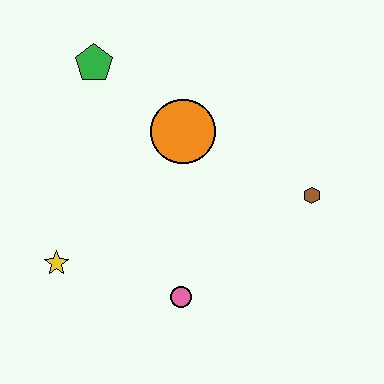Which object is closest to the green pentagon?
The orange circle is closest to the green pentagon.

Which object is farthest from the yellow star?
The brown hexagon is farthest from the yellow star.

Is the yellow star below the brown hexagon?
Yes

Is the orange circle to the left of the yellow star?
No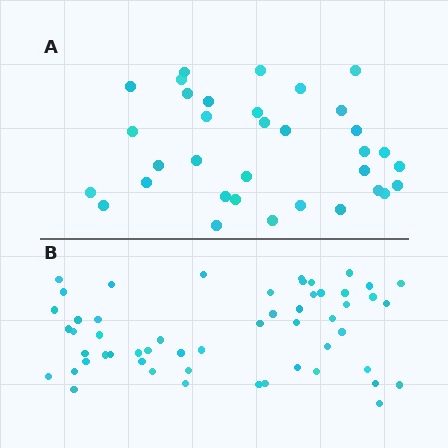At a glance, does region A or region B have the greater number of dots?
Region B (the bottom region) has more dots.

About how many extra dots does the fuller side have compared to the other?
Region B has approximately 20 more dots than region A.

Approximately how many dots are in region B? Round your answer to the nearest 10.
About 50 dots. (The exact count is 54, which rounds to 50.)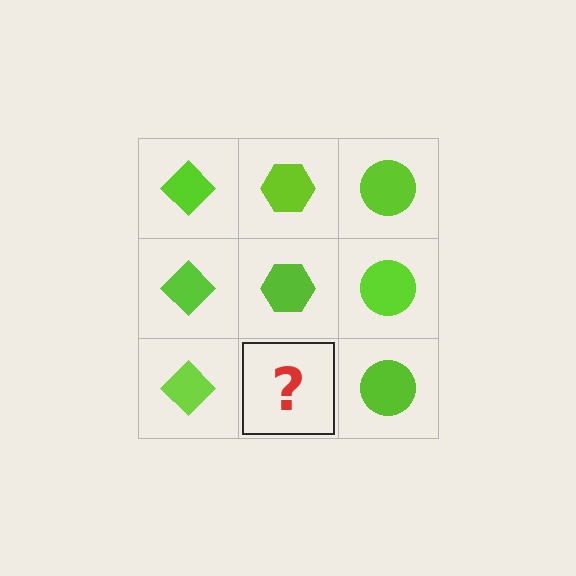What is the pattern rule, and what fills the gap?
The rule is that each column has a consistent shape. The gap should be filled with a lime hexagon.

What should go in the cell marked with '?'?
The missing cell should contain a lime hexagon.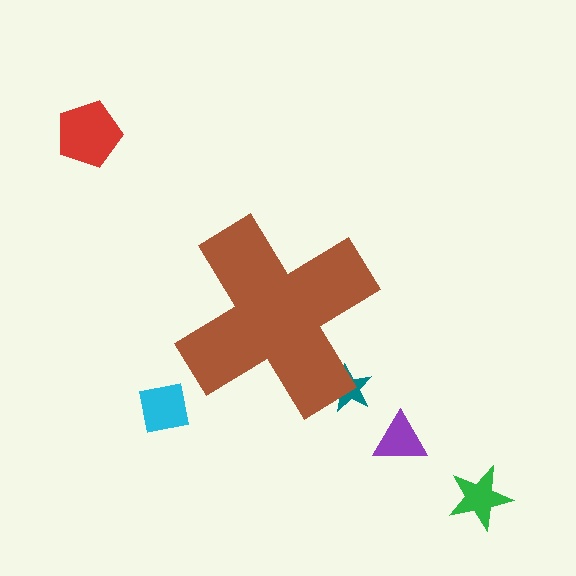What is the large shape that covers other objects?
A brown cross.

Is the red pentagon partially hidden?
No, the red pentagon is fully visible.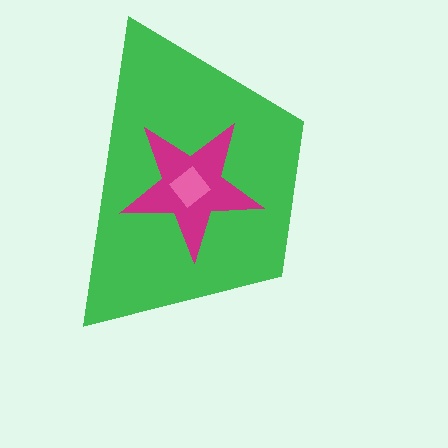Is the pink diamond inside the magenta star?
Yes.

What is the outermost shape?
The green trapezoid.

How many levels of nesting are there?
3.